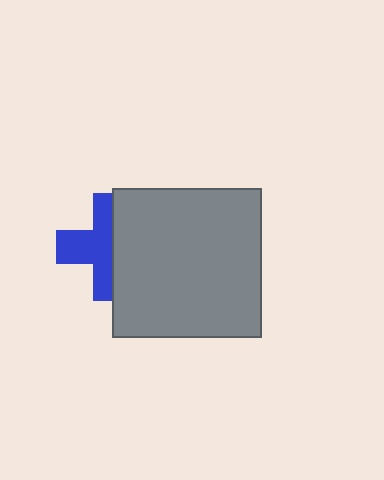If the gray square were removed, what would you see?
You would see the complete blue cross.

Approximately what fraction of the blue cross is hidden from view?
Roughly 48% of the blue cross is hidden behind the gray square.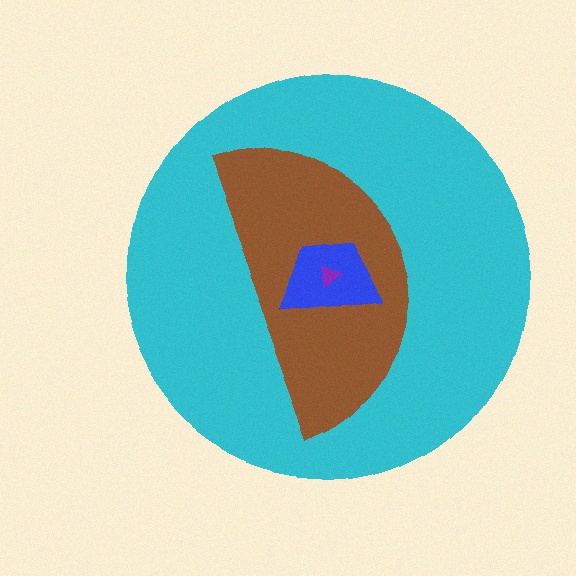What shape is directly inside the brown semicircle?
The blue trapezoid.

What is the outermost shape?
The cyan circle.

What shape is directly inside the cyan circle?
The brown semicircle.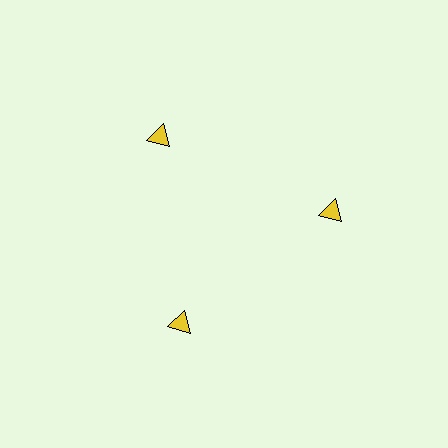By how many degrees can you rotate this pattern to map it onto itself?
The pattern maps onto itself every 120 degrees of rotation.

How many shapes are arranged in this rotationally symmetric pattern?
There are 3 shapes, arranged in 3 groups of 1.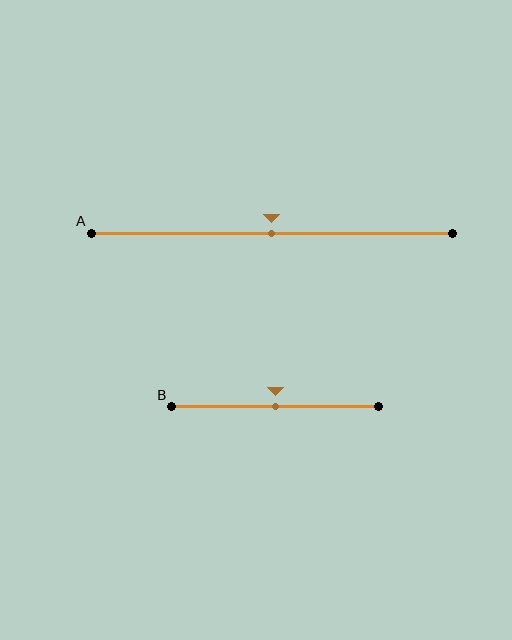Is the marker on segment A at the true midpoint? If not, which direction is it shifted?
Yes, the marker on segment A is at the true midpoint.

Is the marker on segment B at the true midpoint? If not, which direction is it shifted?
Yes, the marker on segment B is at the true midpoint.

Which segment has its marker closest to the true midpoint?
Segment A has its marker closest to the true midpoint.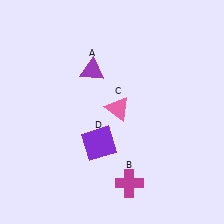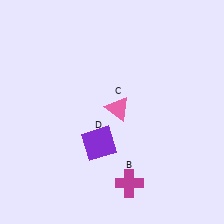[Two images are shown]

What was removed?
The purple triangle (A) was removed in Image 2.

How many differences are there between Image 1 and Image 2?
There is 1 difference between the two images.